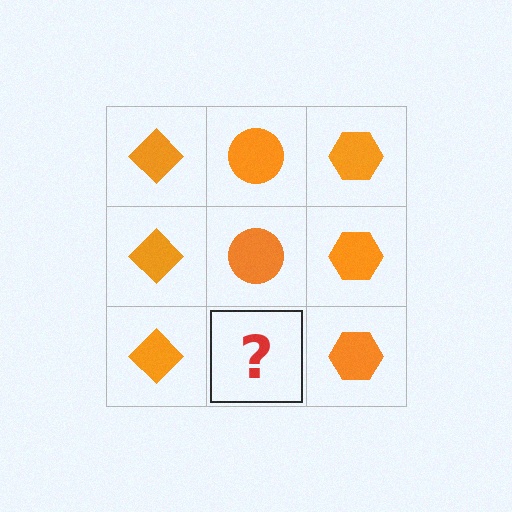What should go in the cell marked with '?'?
The missing cell should contain an orange circle.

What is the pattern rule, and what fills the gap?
The rule is that each column has a consistent shape. The gap should be filled with an orange circle.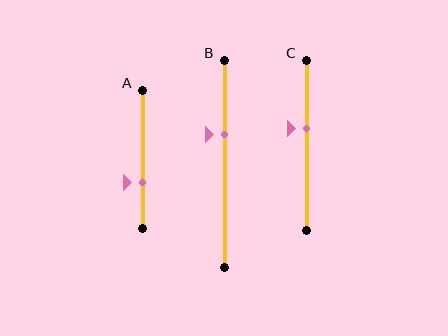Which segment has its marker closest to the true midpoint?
Segment C has its marker closest to the true midpoint.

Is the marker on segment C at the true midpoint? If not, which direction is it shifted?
No, the marker on segment C is shifted upward by about 10% of the segment length.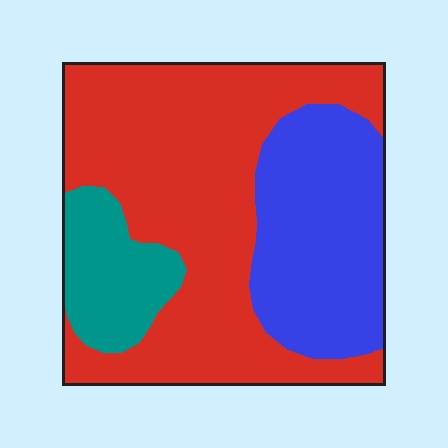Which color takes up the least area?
Teal, at roughly 15%.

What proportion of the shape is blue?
Blue covers about 30% of the shape.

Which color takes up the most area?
Red, at roughly 55%.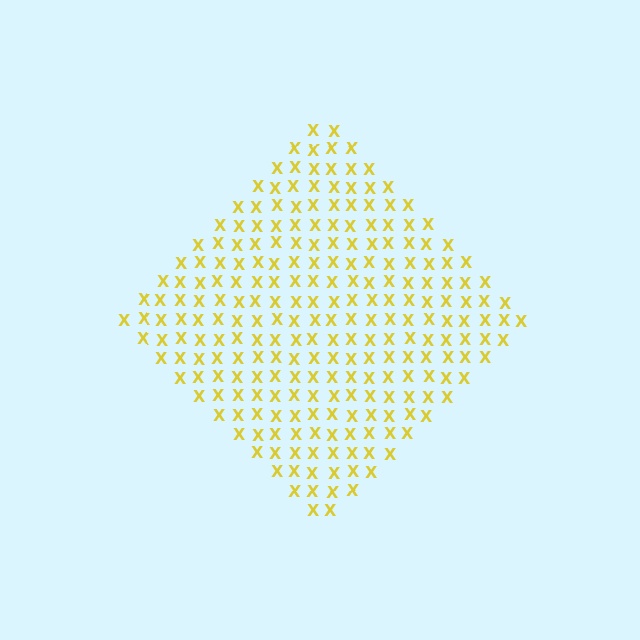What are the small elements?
The small elements are letter X's.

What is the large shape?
The large shape is a diamond.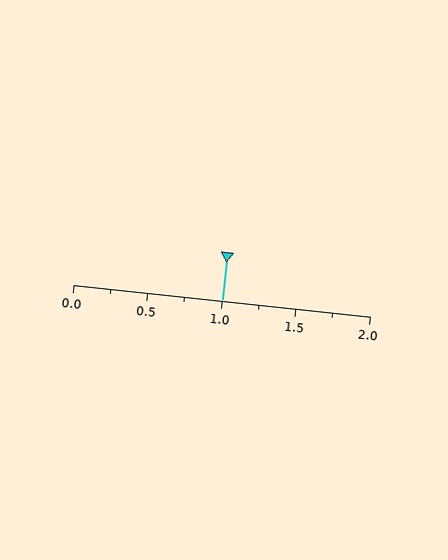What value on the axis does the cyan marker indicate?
The marker indicates approximately 1.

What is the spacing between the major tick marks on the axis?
The major ticks are spaced 0.5 apart.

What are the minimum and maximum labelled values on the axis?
The axis runs from 0.0 to 2.0.